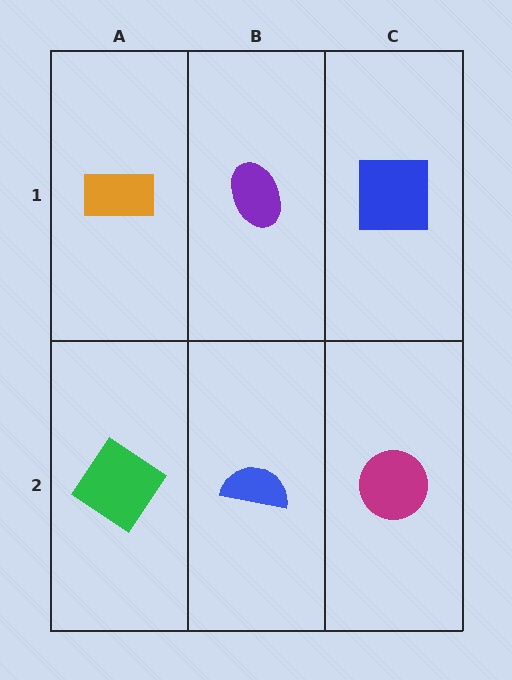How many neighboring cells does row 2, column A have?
2.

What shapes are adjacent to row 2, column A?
An orange rectangle (row 1, column A), a blue semicircle (row 2, column B).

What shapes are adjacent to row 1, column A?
A green diamond (row 2, column A), a purple ellipse (row 1, column B).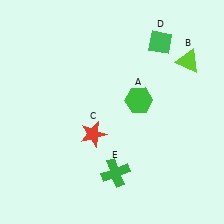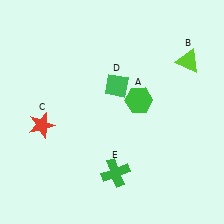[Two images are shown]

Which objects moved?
The objects that moved are: the red star (C), the green diamond (D).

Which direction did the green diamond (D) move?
The green diamond (D) moved down.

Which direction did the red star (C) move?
The red star (C) moved left.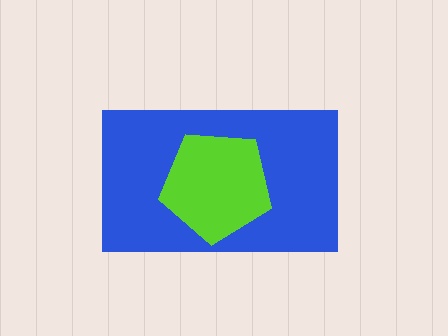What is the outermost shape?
The blue rectangle.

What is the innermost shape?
The lime pentagon.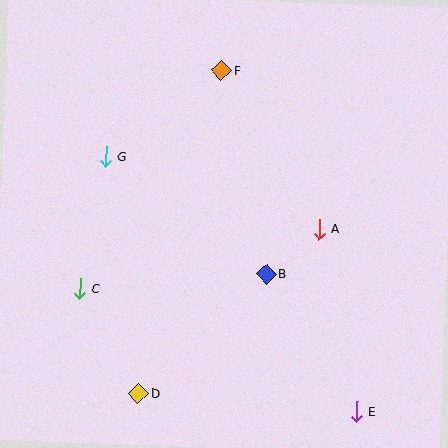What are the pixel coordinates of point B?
Point B is at (266, 274).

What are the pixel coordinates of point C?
Point C is at (80, 289).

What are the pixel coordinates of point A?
Point A is at (319, 229).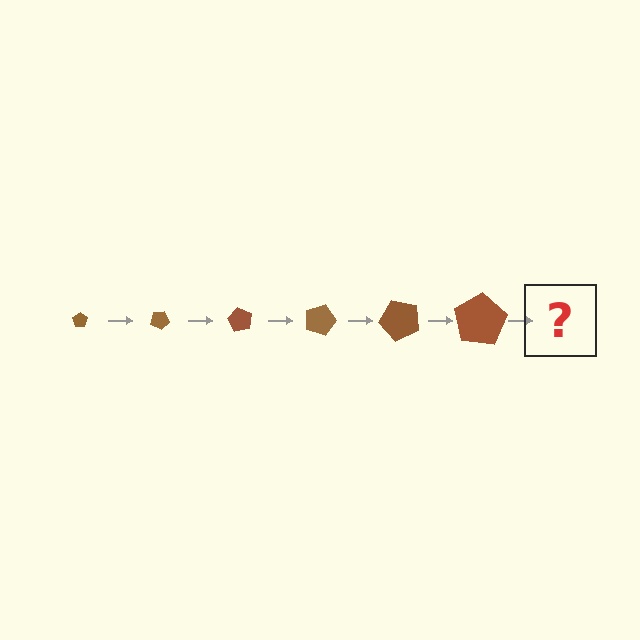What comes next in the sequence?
The next element should be a pentagon, larger than the previous one and rotated 180 degrees from the start.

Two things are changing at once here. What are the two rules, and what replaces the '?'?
The two rules are that the pentagon grows larger each step and it rotates 30 degrees each step. The '?' should be a pentagon, larger than the previous one and rotated 180 degrees from the start.